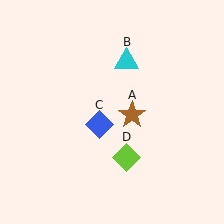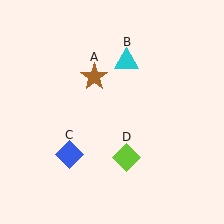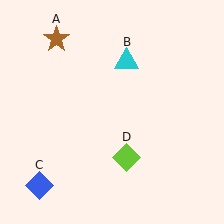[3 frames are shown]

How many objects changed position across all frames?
2 objects changed position: brown star (object A), blue diamond (object C).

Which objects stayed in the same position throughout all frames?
Cyan triangle (object B) and lime diamond (object D) remained stationary.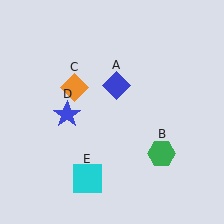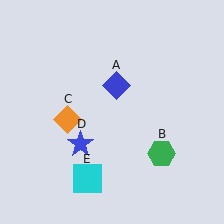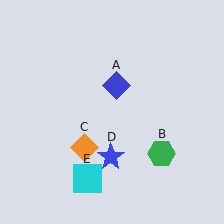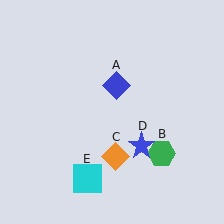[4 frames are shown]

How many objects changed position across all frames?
2 objects changed position: orange diamond (object C), blue star (object D).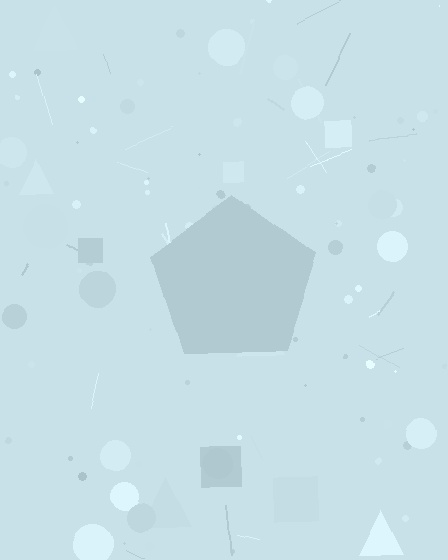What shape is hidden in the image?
A pentagon is hidden in the image.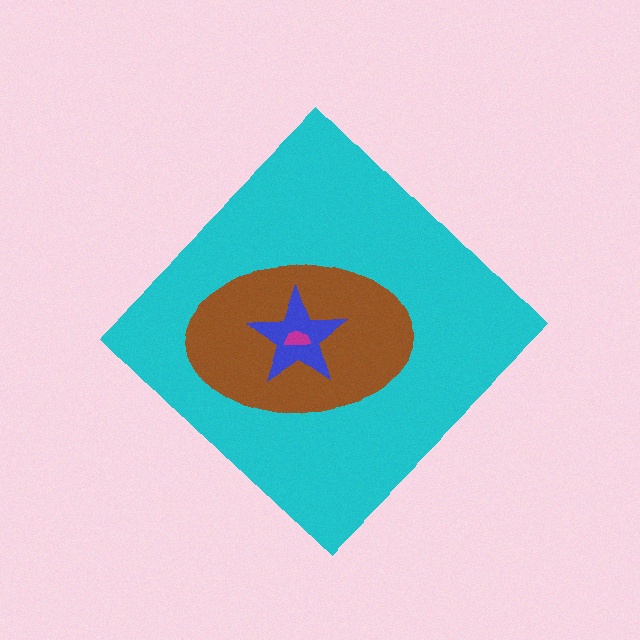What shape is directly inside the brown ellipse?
The blue star.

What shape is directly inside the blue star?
The magenta semicircle.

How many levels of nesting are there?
4.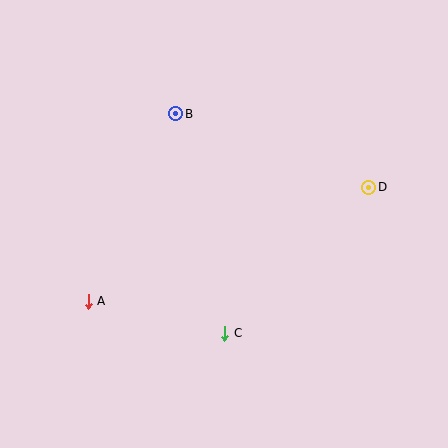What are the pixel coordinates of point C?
Point C is at (225, 333).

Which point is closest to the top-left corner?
Point B is closest to the top-left corner.